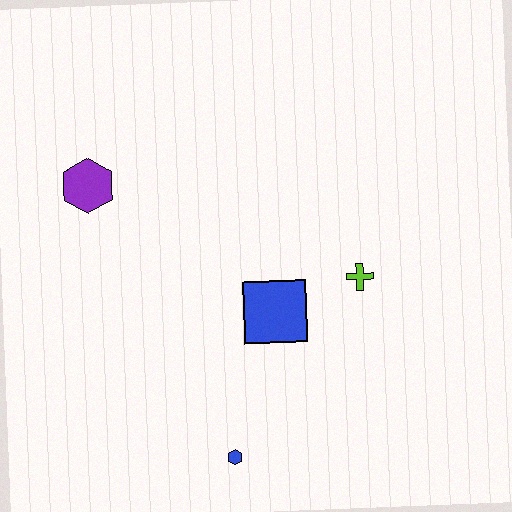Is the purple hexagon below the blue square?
No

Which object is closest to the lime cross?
The blue square is closest to the lime cross.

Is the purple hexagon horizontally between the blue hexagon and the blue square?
No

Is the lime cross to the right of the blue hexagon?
Yes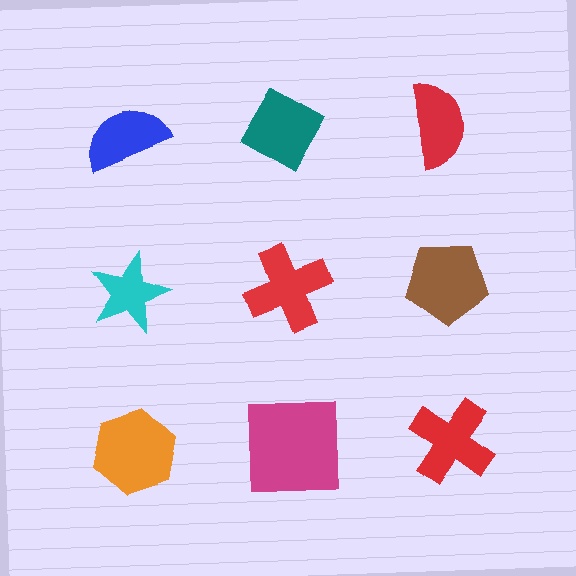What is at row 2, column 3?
A brown pentagon.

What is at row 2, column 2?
A red cross.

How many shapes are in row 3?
3 shapes.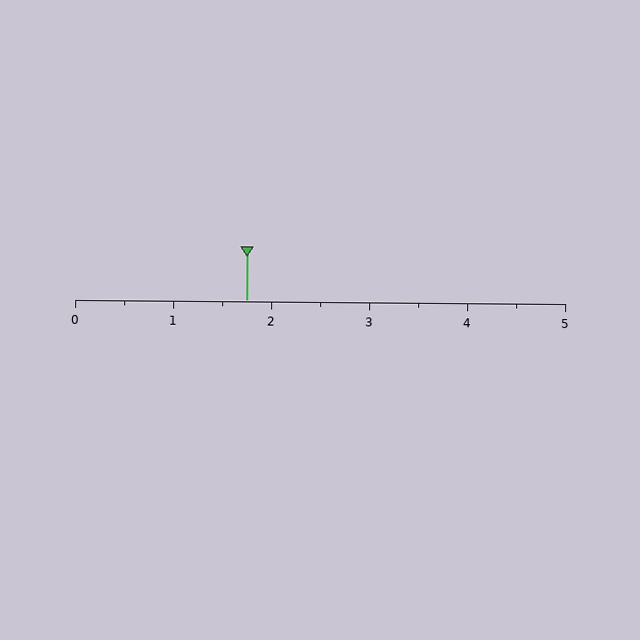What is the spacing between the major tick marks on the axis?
The major ticks are spaced 1 apart.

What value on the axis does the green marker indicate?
The marker indicates approximately 1.8.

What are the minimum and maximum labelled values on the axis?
The axis runs from 0 to 5.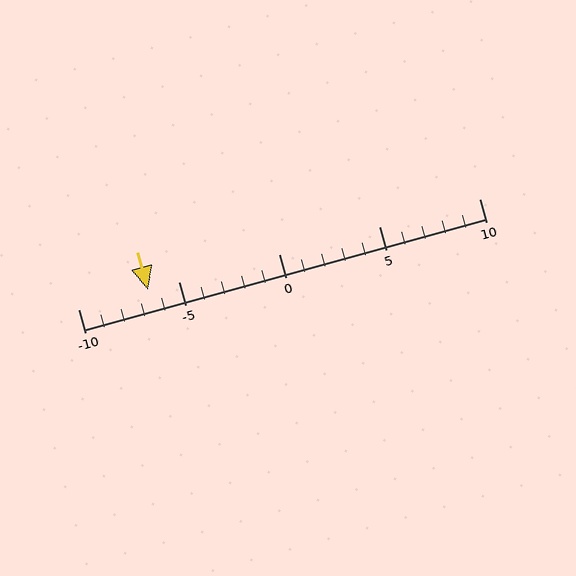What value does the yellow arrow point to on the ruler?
The yellow arrow points to approximately -6.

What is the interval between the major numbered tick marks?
The major tick marks are spaced 5 units apart.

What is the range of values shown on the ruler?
The ruler shows values from -10 to 10.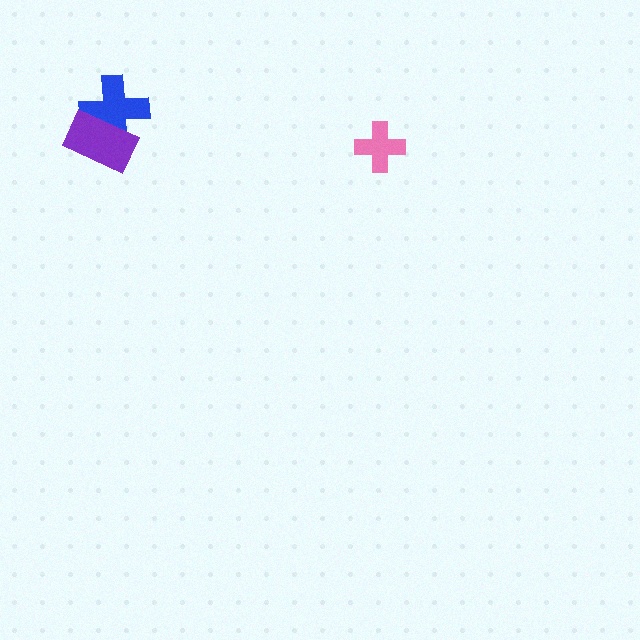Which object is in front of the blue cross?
The purple rectangle is in front of the blue cross.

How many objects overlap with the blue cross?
1 object overlaps with the blue cross.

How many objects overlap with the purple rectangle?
1 object overlaps with the purple rectangle.